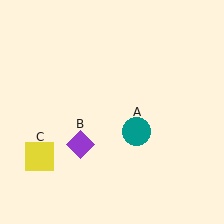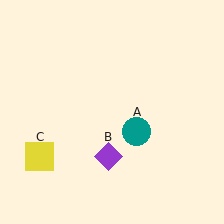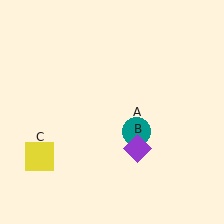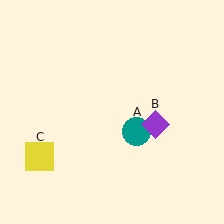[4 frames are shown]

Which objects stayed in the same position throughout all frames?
Teal circle (object A) and yellow square (object C) remained stationary.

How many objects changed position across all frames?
1 object changed position: purple diamond (object B).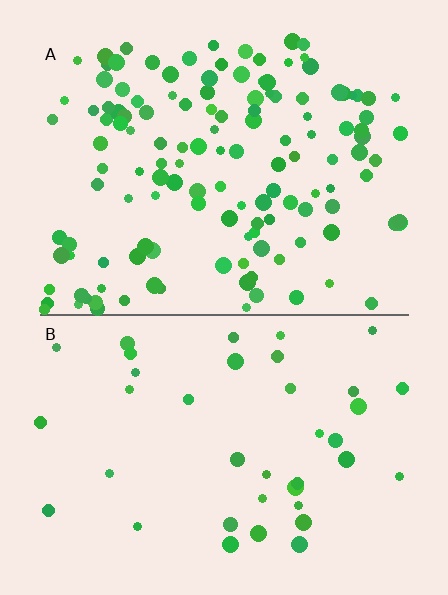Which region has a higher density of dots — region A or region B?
A (the top).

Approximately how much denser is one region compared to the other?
Approximately 3.4× — region A over region B.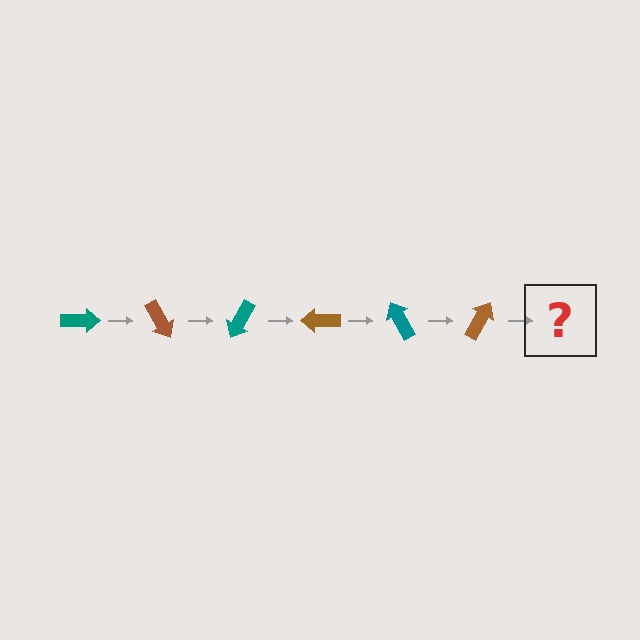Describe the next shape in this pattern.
It should be a teal arrow, rotated 360 degrees from the start.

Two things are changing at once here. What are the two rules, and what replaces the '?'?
The two rules are that it rotates 60 degrees each step and the color cycles through teal and brown. The '?' should be a teal arrow, rotated 360 degrees from the start.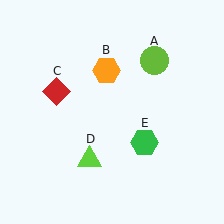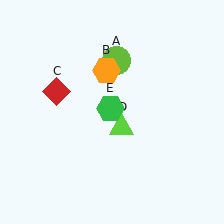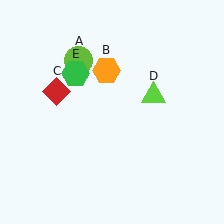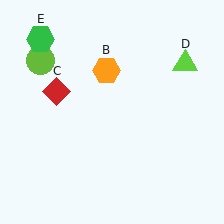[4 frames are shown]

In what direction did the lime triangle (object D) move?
The lime triangle (object D) moved up and to the right.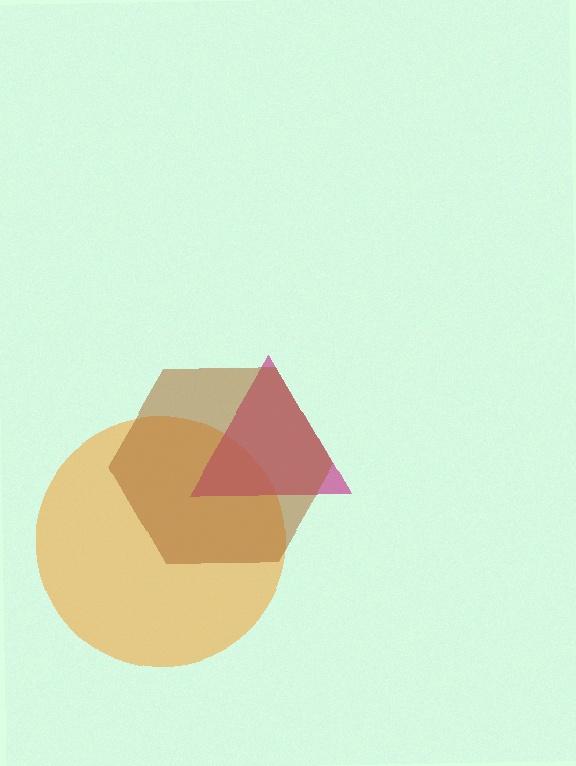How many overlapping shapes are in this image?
There are 3 overlapping shapes in the image.